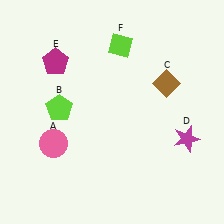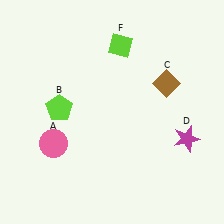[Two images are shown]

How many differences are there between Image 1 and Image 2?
There is 1 difference between the two images.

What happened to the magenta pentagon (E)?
The magenta pentagon (E) was removed in Image 2. It was in the top-left area of Image 1.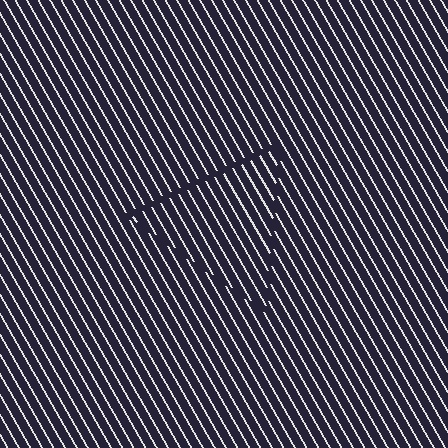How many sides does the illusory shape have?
3 sides — the line-ends trace a triangle.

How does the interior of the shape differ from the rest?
The interior of the shape contains the same grating, shifted by half a period — the contour is defined by the phase discontinuity where line-ends from the inner and outer gratings abut.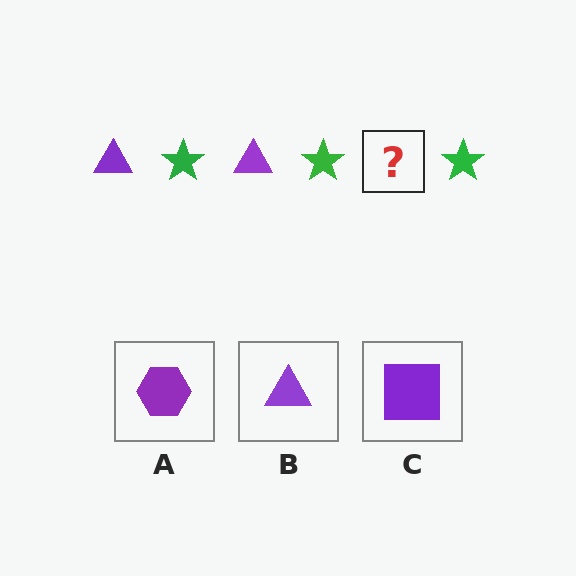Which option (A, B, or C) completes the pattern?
B.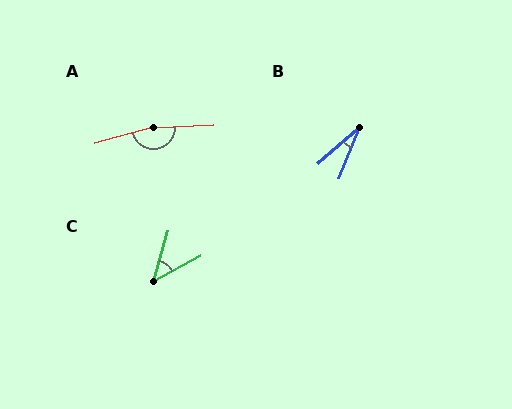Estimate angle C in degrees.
Approximately 45 degrees.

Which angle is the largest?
A, at approximately 167 degrees.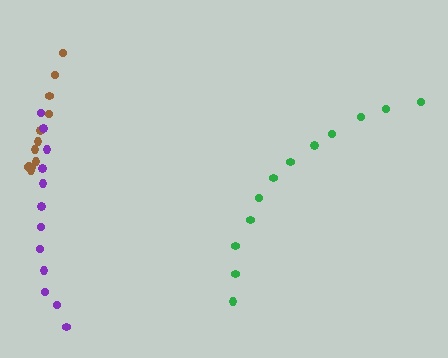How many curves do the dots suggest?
There are 3 distinct paths.